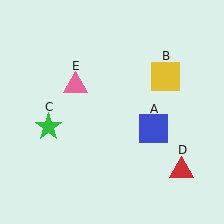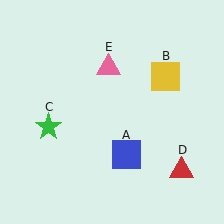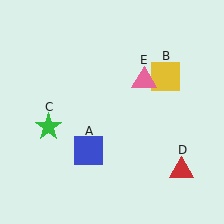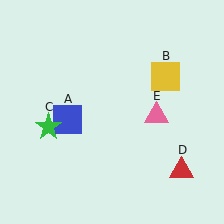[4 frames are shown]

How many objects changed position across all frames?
2 objects changed position: blue square (object A), pink triangle (object E).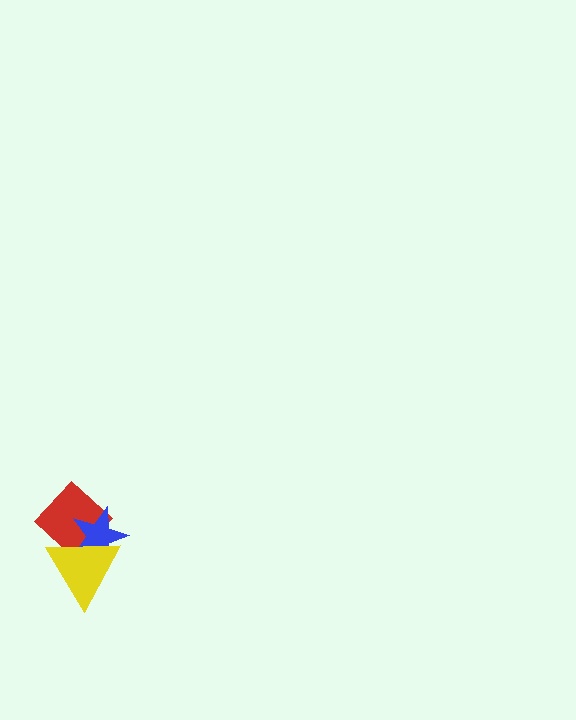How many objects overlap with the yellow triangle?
2 objects overlap with the yellow triangle.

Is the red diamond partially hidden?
Yes, it is partially covered by another shape.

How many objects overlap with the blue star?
2 objects overlap with the blue star.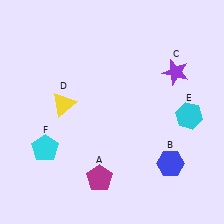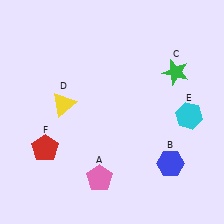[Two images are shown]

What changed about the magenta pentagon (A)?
In Image 1, A is magenta. In Image 2, it changed to pink.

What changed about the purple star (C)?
In Image 1, C is purple. In Image 2, it changed to green.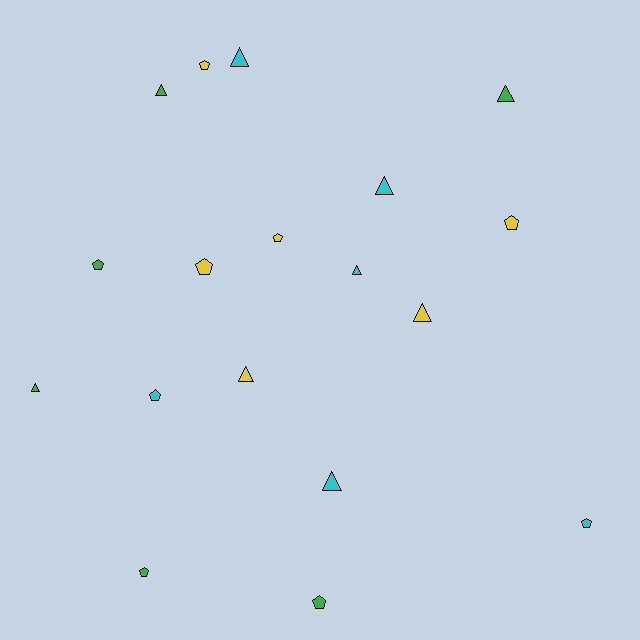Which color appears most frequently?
Cyan, with 6 objects.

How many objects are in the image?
There are 18 objects.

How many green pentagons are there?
There are 3 green pentagons.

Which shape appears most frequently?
Pentagon, with 9 objects.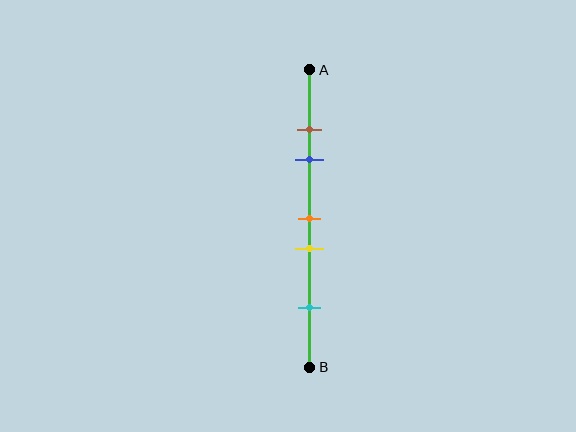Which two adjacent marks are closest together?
The brown and blue marks are the closest adjacent pair.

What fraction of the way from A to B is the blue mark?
The blue mark is approximately 30% (0.3) of the way from A to B.